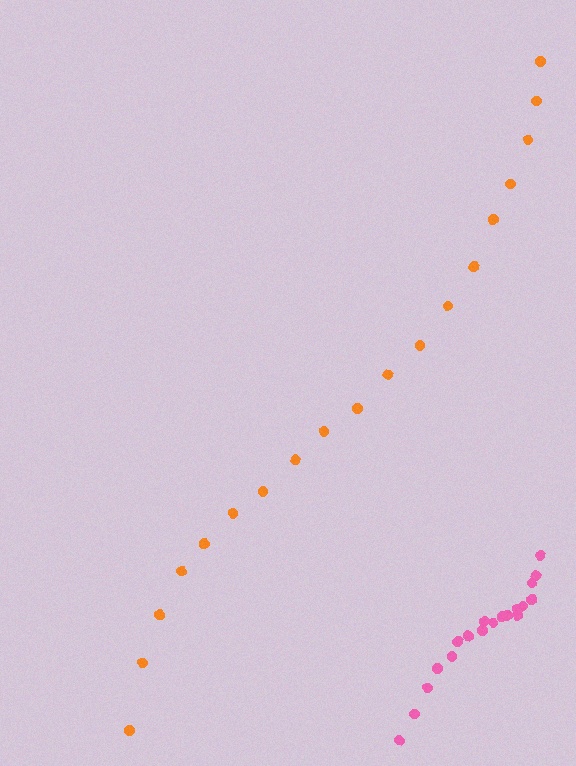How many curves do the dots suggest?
There are 2 distinct paths.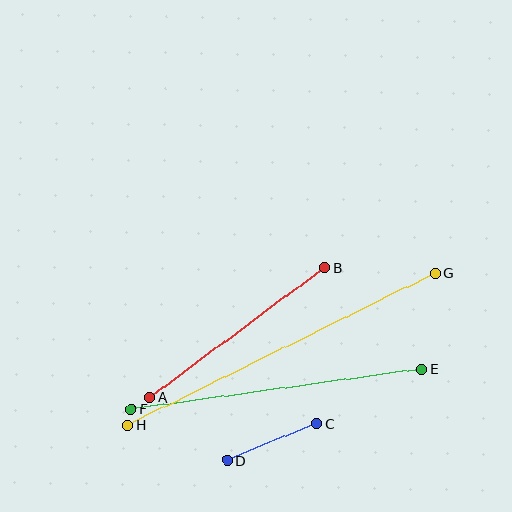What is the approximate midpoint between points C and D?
The midpoint is at approximately (272, 442) pixels.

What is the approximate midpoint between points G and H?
The midpoint is at approximately (281, 349) pixels.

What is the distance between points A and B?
The distance is approximately 218 pixels.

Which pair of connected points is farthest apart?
Points G and H are farthest apart.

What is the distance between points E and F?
The distance is approximately 293 pixels.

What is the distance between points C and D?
The distance is approximately 97 pixels.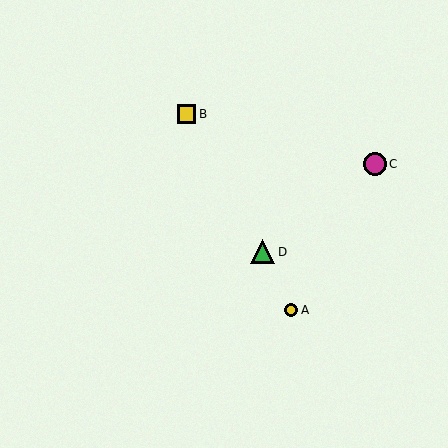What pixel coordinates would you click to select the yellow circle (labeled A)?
Click at (291, 310) to select the yellow circle A.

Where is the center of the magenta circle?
The center of the magenta circle is at (375, 164).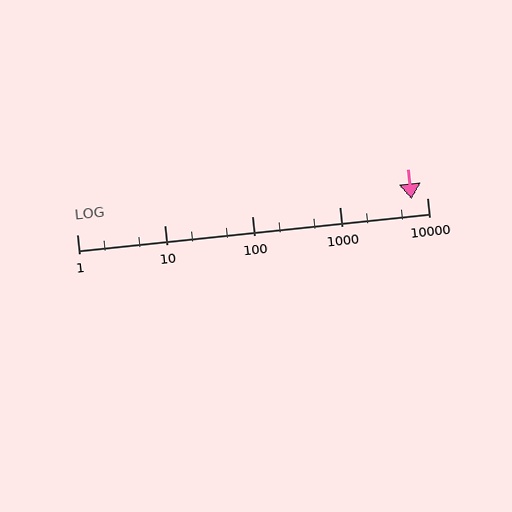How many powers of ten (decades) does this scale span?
The scale spans 4 decades, from 1 to 10000.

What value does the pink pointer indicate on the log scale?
The pointer indicates approximately 6700.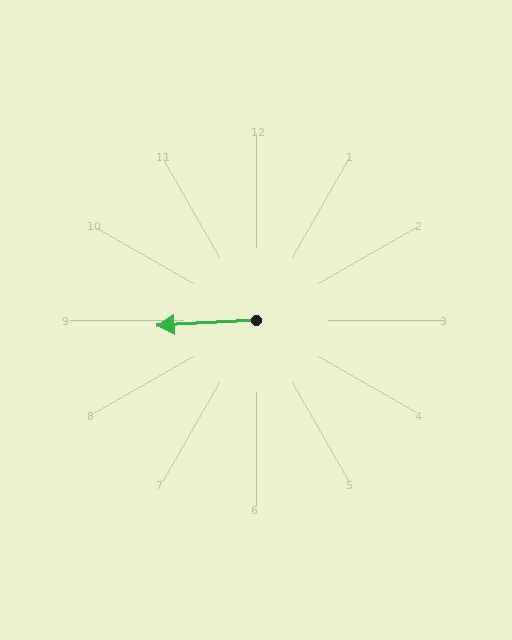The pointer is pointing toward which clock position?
Roughly 9 o'clock.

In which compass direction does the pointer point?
West.